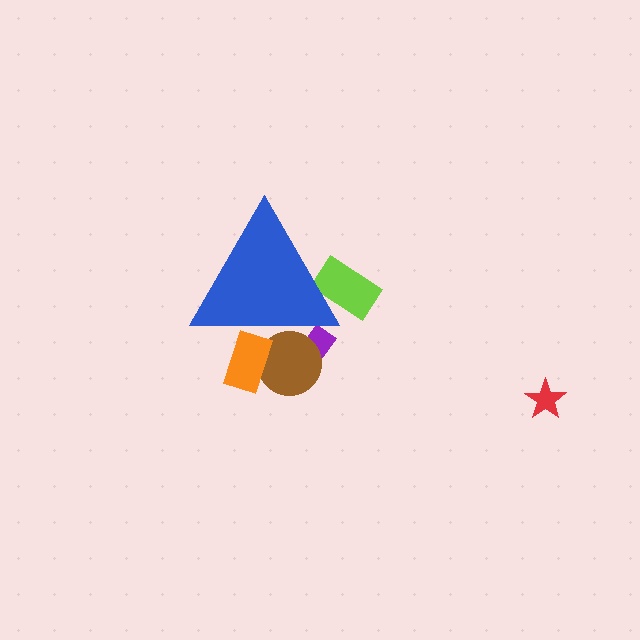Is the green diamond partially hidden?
Yes, the green diamond is partially hidden behind the blue triangle.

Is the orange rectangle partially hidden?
Yes, the orange rectangle is partially hidden behind the blue triangle.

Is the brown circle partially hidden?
Yes, the brown circle is partially hidden behind the blue triangle.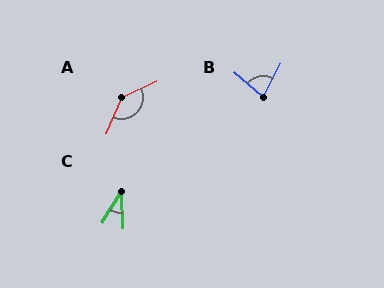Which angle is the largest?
A, at approximately 138 degrees.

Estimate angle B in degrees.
Approximately 77 degrees.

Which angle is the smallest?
C, at approximately 35 degrees.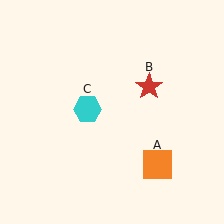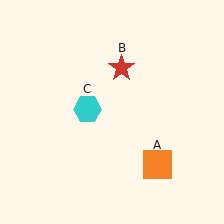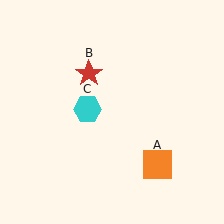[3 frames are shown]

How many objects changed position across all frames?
1 object changed position: red star (object B).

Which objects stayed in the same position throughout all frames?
Orange square (object A) and cyan hexagon (object C) remained stationary.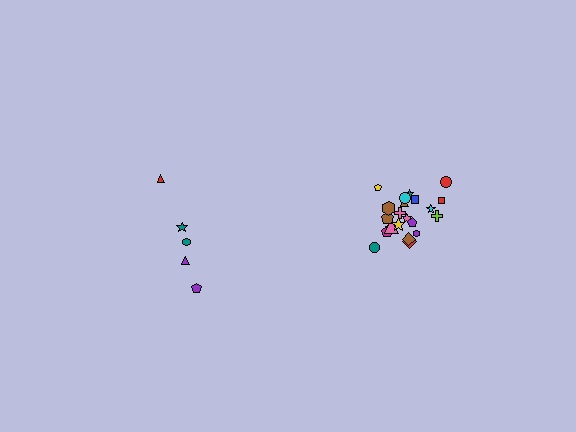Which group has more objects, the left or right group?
The right group.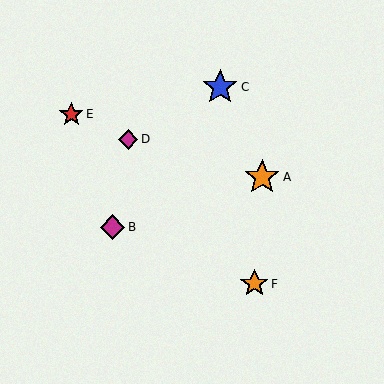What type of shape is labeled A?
Shape A is an orange star.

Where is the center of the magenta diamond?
The center of the magenta diamond is at (113, 227).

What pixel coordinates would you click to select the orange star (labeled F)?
Click at (254, 284) to select the orange star F.